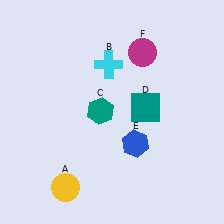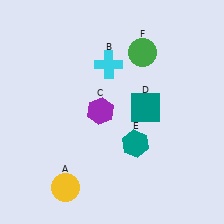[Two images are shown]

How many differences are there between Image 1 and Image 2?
There are 3 differences between the two images.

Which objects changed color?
C changed from teal to purple. E changed from blue to teal. F changed from magenta to green.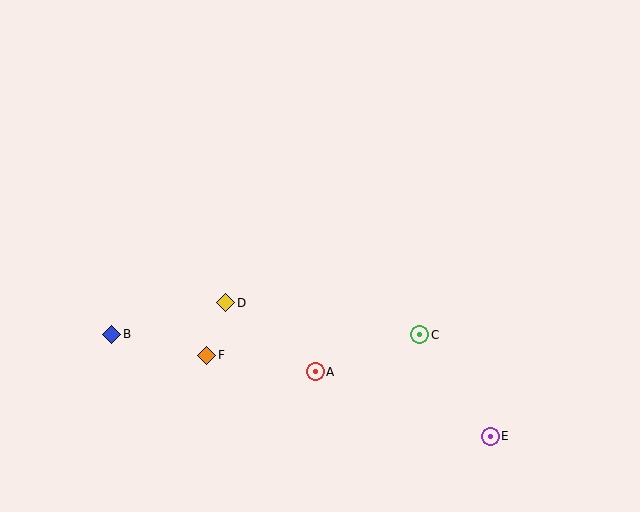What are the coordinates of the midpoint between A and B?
The midpoint between A and B is at (214, 353).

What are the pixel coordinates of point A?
Point A is at (315, 372).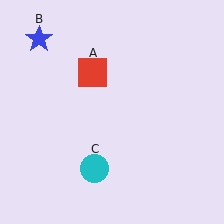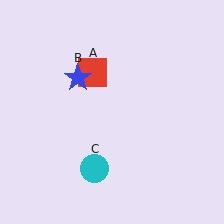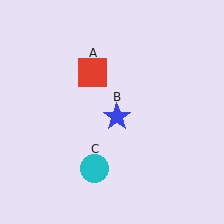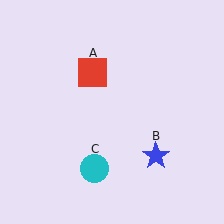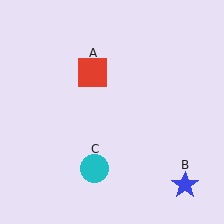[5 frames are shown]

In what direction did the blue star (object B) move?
The blue star (object B) moved down and to the right.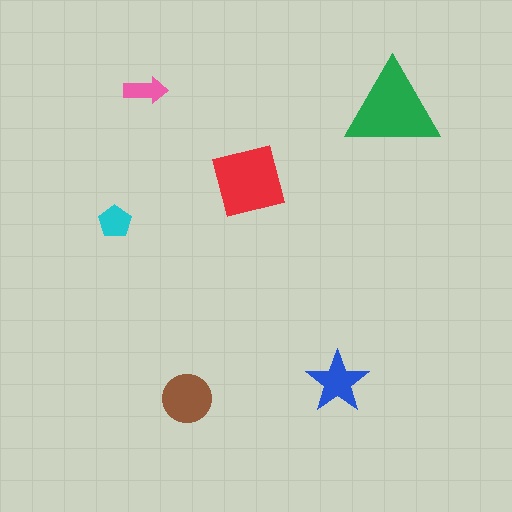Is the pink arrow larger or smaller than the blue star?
Smaller.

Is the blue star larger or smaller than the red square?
Smaller.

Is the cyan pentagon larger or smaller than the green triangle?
Smaller.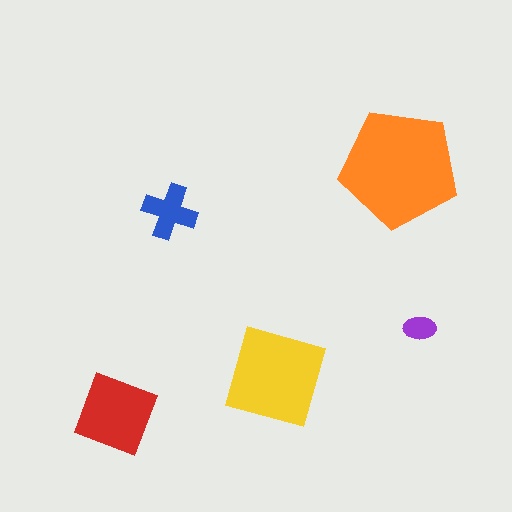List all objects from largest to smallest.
The orange pentagon, the yellow diamond, the red square, the blue cross, the purple ellipse.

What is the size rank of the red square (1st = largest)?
3rd.